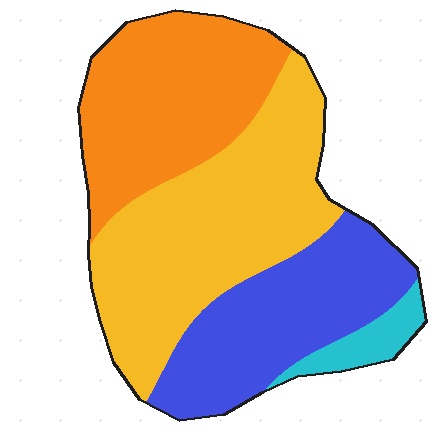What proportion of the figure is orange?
Orange covers roughly 30% of the figure.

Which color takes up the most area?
Yellow, at roughly 40%.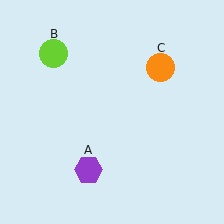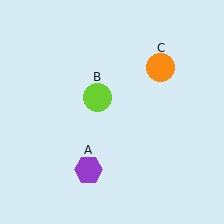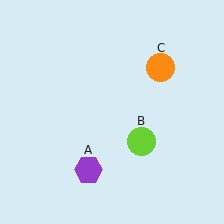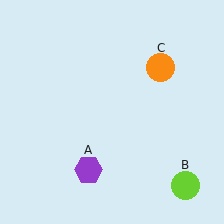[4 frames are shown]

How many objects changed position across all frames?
1 object changed position: lime circle (object B).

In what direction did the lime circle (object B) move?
The lime circle (object B) moved down and to the right.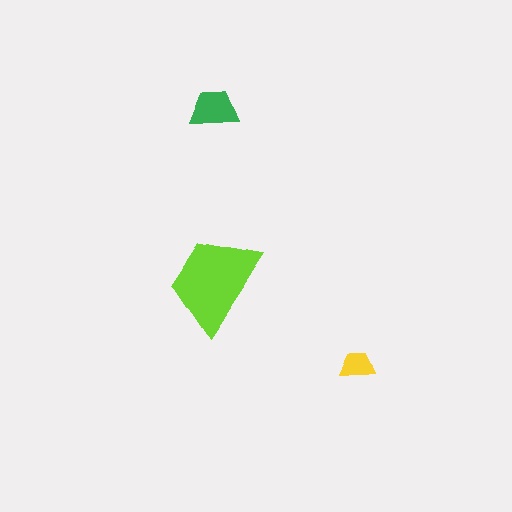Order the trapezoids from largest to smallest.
the lime one, the green one, the yellow one.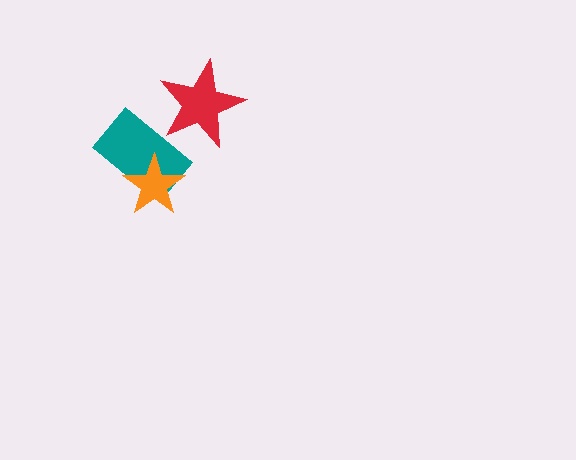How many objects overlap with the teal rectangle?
2 objects overlap with the teal rectangle.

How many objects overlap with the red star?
1 object overlaps with the red star.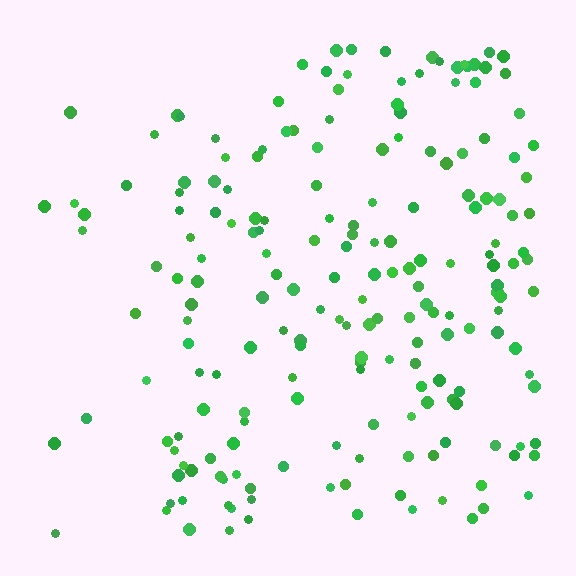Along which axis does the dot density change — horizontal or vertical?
Horizontal.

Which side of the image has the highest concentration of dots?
The right.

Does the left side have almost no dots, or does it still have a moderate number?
Still a moderate number, just noticeably fewer than the right.